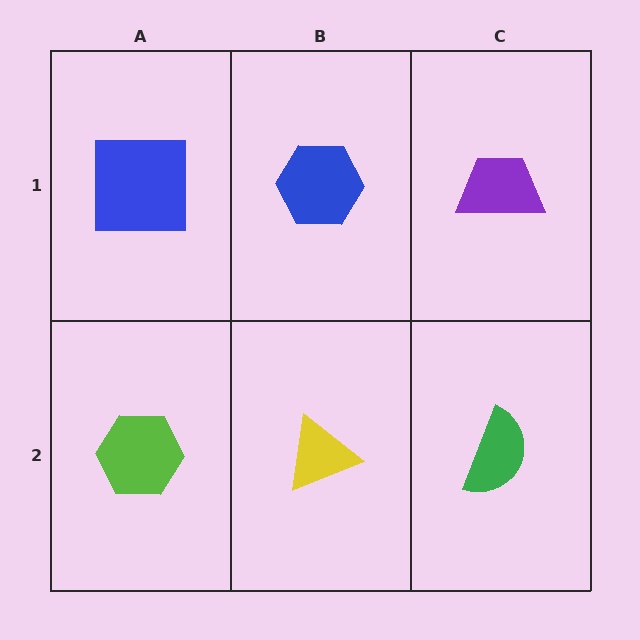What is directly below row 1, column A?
A lime hexagon.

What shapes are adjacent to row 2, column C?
A purple trapezoid (row 1, column C), a yellow triangle (row 2, column B).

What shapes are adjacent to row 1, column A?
A lime hexagon (row 2, column A), a blue hexagon (row 1, column B).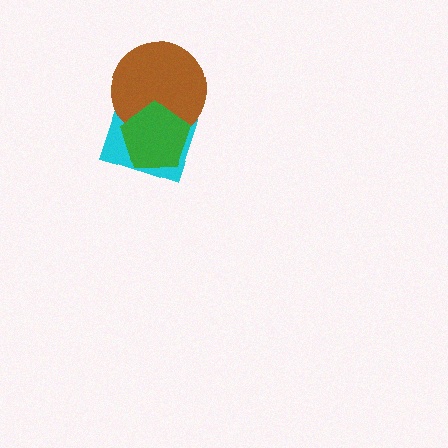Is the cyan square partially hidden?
Yes, it is partially covered by another shape.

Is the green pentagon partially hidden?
No, no other shape covers it.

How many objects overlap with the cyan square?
2 objects overlap with the cyan square.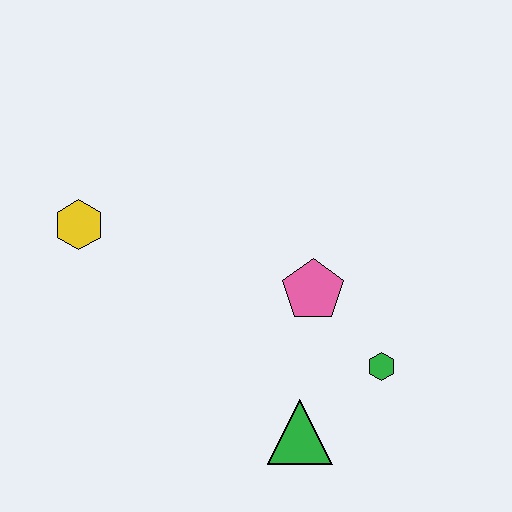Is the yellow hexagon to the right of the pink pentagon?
No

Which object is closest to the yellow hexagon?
The pink pentagon is closest to the yellow hexagon.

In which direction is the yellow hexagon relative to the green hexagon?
The yellow hexagon is to the left of the green hexagon.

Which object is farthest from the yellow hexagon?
The green hexagon is farthest from the yellow hexagon.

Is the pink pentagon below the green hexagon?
No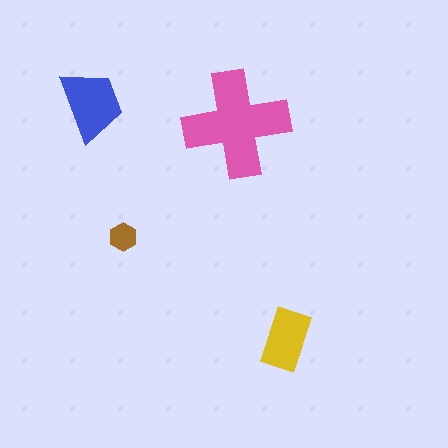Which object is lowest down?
The yellow rectangle is bottommost.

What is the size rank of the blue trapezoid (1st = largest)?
2nd.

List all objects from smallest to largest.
The brown hexagon, the yellow rectangle, the blue trapezoid, the pink cross.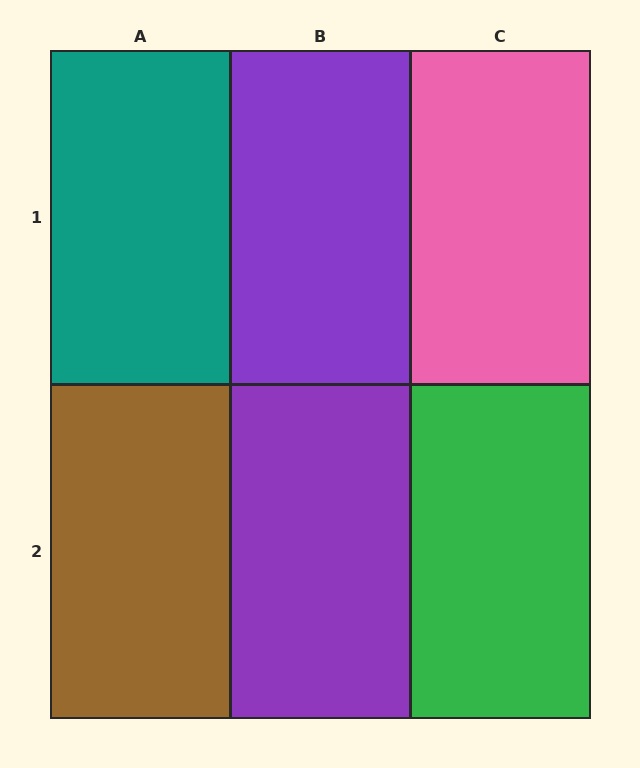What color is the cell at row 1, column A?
Teal.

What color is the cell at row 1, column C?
Pink.